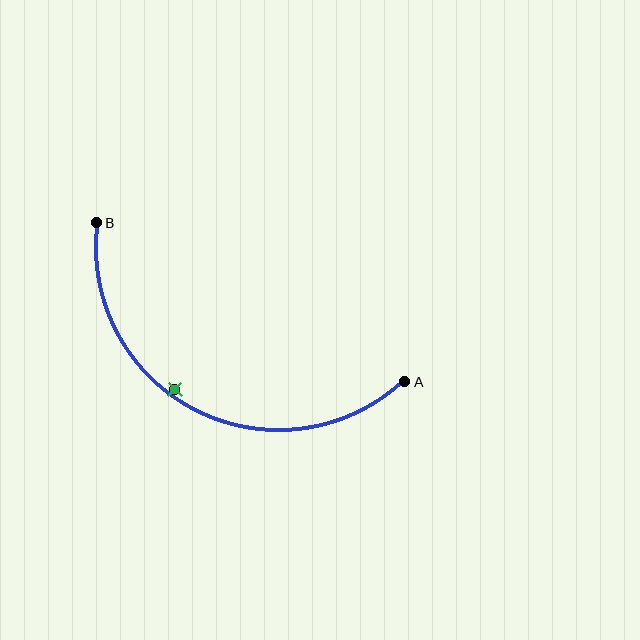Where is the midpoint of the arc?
The arc midpoint is the point on the curve farthest from the straight line joining A and B. It sits below that line.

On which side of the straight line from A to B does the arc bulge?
The arc bulges below the straight line connecting A and B.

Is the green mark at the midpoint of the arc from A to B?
No — the green mark does not lie on the arc at all. It sits slightly inside the curve.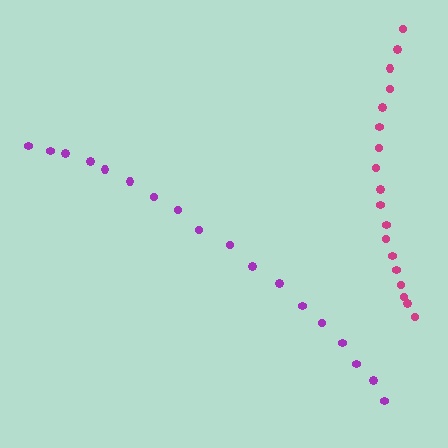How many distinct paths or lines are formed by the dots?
There are 2 distinct paths.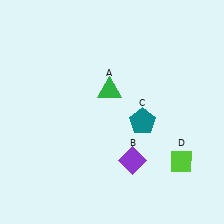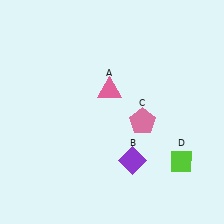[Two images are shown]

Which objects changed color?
A changed from green to pink. C changed from teal to pink.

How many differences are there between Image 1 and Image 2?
There are 2 differences between the two images.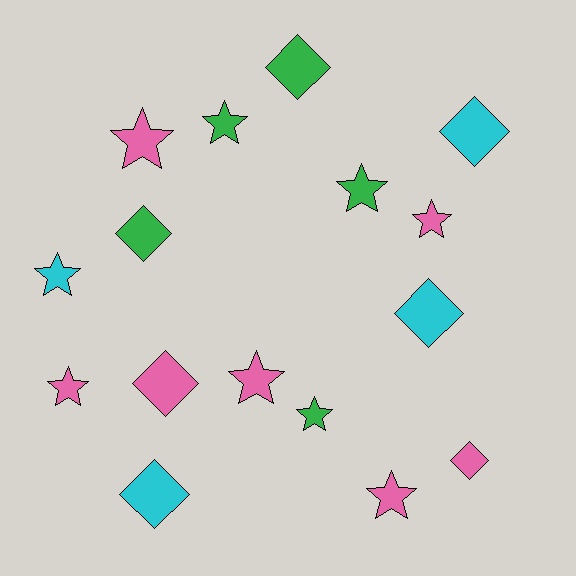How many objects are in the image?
There are 16 objects.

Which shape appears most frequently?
Star, with 9 objects.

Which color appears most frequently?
Pink, with 7 objects.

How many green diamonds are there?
There are 2 green diamonds.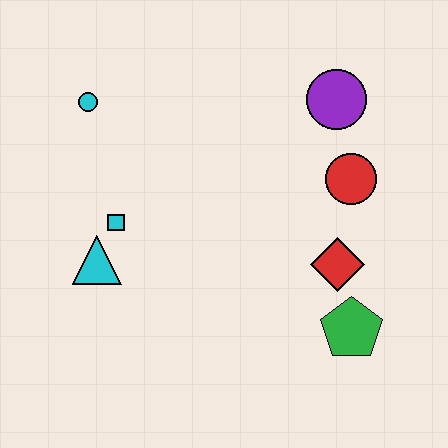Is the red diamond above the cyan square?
No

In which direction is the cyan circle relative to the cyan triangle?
The cyan circle is above the cyan triangle.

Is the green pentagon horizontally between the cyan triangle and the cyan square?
No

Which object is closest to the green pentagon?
The red diamond is closest to the green pentagon.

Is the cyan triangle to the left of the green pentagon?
Yes